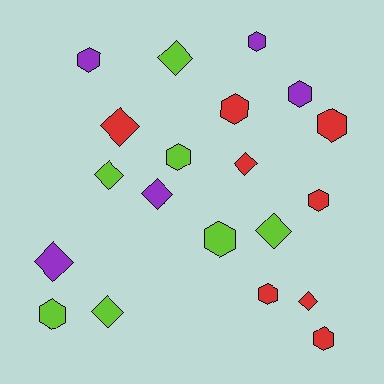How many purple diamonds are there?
There are 2 purple diamonds.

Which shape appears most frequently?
Hexagon, with 11 objects.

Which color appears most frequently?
Red, with 8 objects.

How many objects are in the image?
There are 20 objects.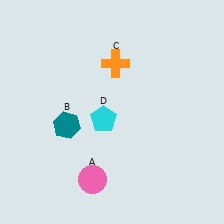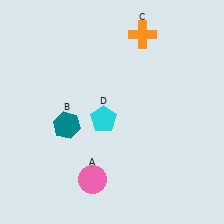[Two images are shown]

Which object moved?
The orange cross (C) moved up.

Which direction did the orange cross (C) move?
The orange cross (C) moved up.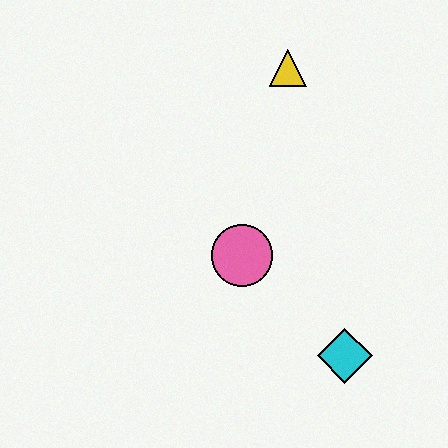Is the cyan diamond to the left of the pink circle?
No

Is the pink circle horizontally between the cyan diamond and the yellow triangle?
No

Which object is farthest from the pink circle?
The yellow triangle is farthest from the pink circle.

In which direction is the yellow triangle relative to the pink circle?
The yellow triangle is above the pink circle.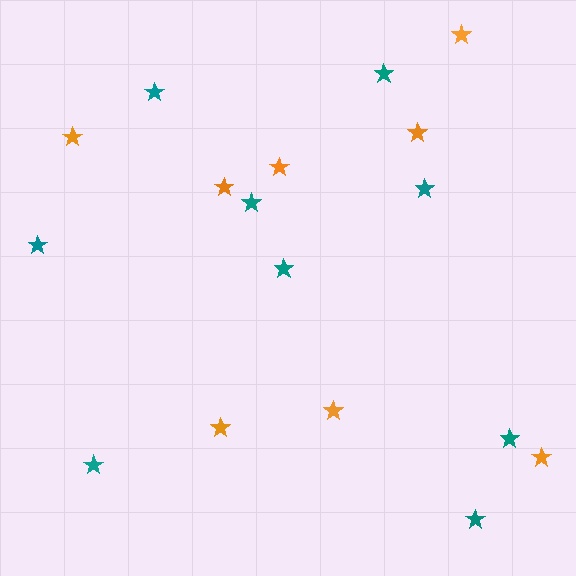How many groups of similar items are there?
There are 2 groups: one group of teal stars (9) and one group of orange stars (8).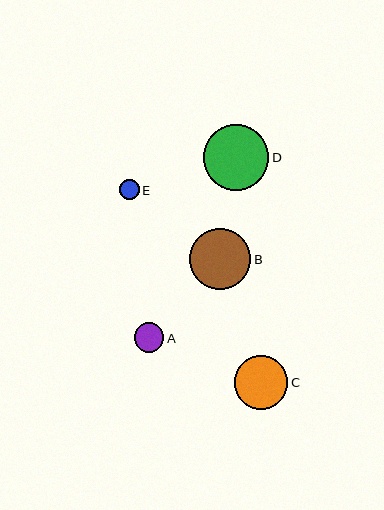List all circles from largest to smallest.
From largest to smallest: D, B, C, A, E.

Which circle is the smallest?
Circle E is the smallest with a size of approximately 20 pixels.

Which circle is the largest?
Circle D is the largest with a size of approximately 65 pixels.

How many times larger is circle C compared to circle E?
Circle C is approximately 2.7 times the size of circle E.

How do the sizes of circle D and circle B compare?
Circle D and circle B are approximately the same size.